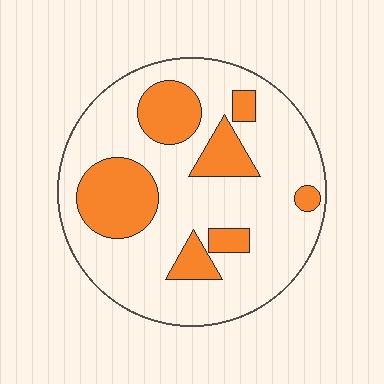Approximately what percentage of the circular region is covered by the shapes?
Approximately 25%.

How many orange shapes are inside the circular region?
7.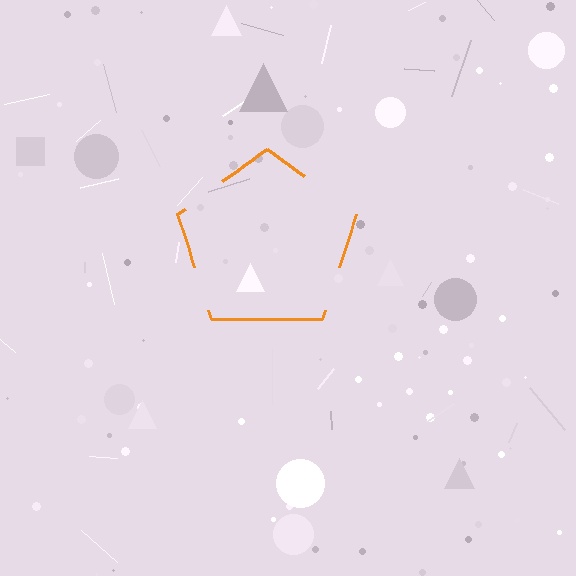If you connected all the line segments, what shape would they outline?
They would outline a pentagon.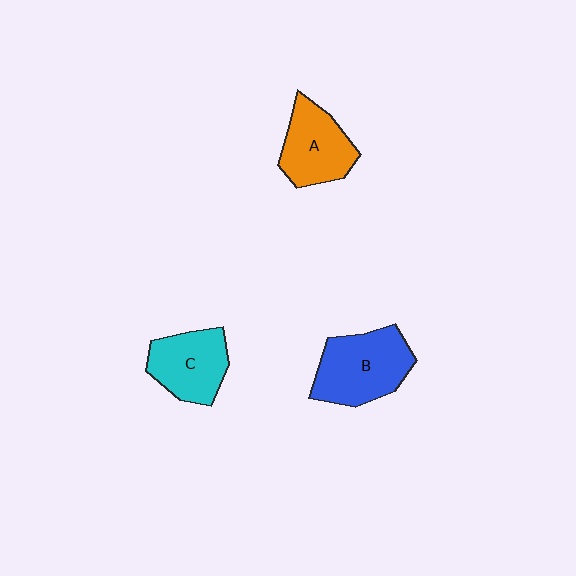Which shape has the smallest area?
Shape C (cyan).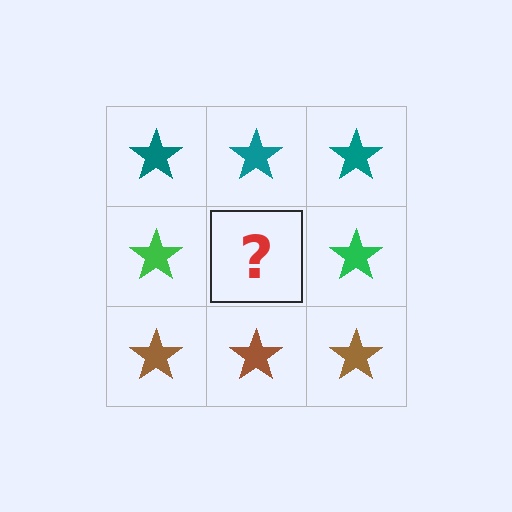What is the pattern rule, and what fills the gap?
The rule is that each row has a consistent color. The gap should be filled with a green star.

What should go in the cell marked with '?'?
The missing cell should contain a green star.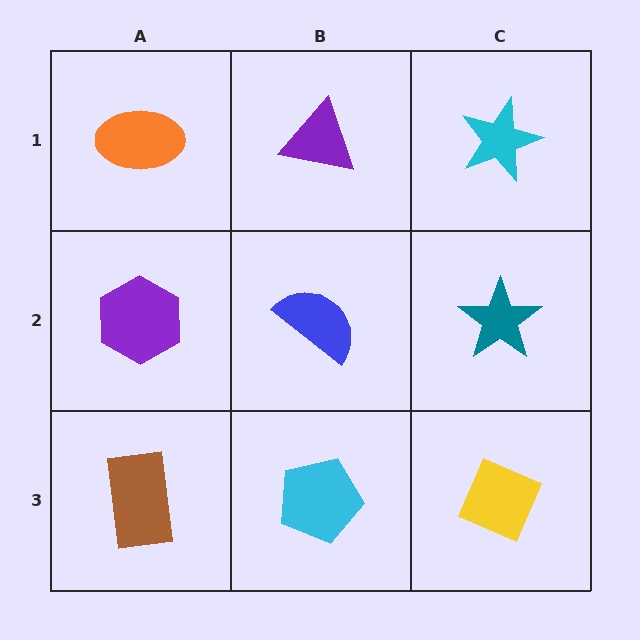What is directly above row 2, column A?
An orange ellipse.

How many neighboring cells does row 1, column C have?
2.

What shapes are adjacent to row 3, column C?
A teal star (row 2, column C), a cyan pentagon (row 3, column B).